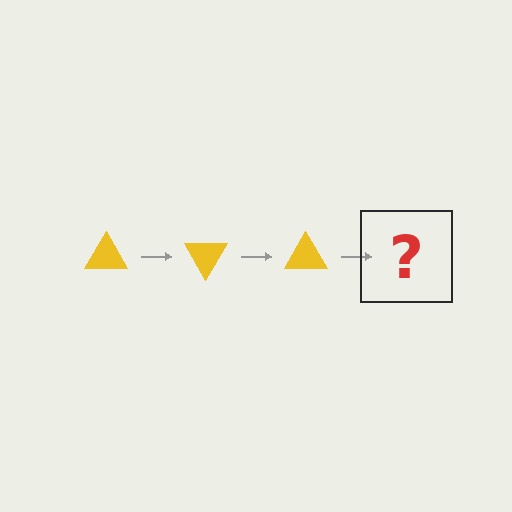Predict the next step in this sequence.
The next step is a yellow triangle rotated 180 degrees.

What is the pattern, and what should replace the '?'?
The pattern is that the triangle rotates 60 degrees each step. The '?' should be a yellow triangle rotated 180 degrees.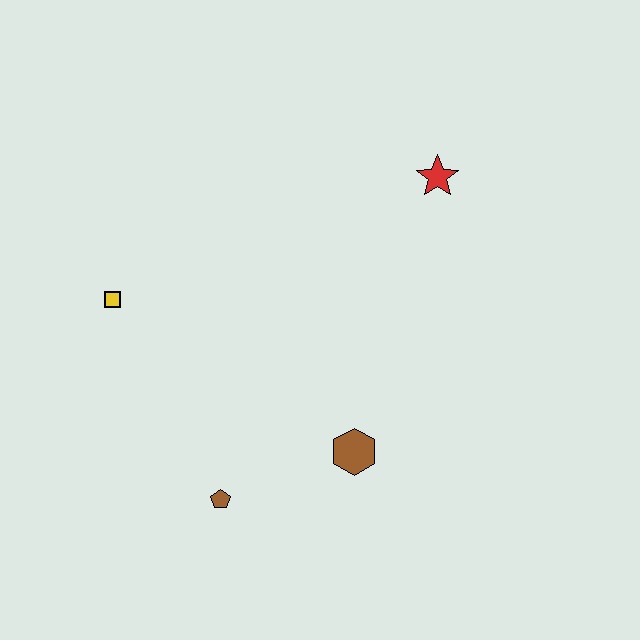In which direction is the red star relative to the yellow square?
The red star is to the right of the yellow square.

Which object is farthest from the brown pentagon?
The red star is farthest from the brown pentagon.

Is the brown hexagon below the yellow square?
Yes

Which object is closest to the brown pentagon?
The brown hexagon is closest to the brown pentagon.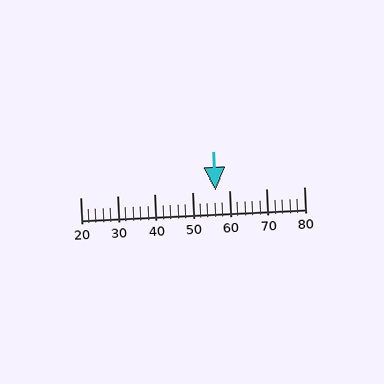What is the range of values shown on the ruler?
The ruler shows values from 20 to 80.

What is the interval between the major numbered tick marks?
The major tick marks are spaced 10 units apart.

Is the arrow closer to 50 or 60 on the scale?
The arrow is closer to 60.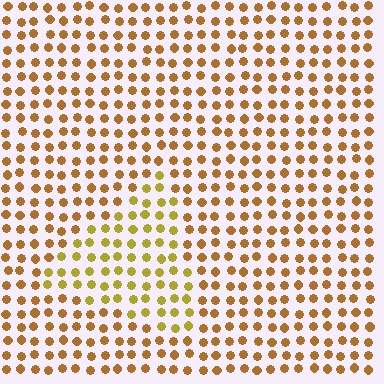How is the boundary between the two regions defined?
The boundary is defined purely by a slight shift in hue (about 26 degrees). Spacing, size, and orientation are identical on both sides.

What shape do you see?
I see a triangle.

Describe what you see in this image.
The image is filled with small brown elements in a uniform arrangement. A triangle-shaped region is visible where the elements are tinted to a slightly different hue, forming a subtle color boundary.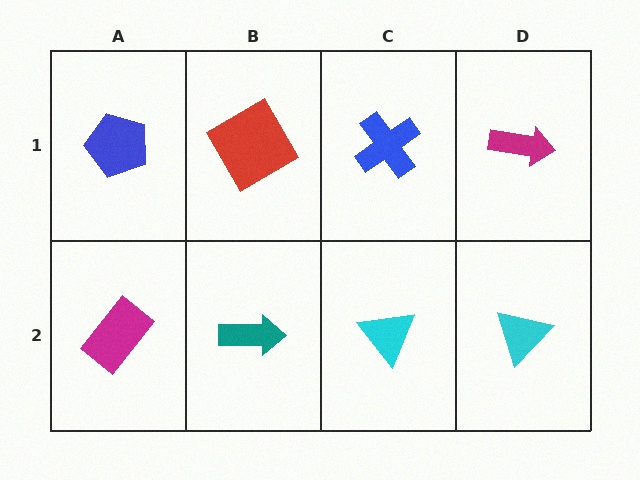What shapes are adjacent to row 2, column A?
A blue pentagon (row 1, column A), a teal arrow (row 2, column B).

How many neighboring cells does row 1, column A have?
2.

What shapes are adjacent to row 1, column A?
A magenta rectangle (row 2, column A), a red diamond (row 1, column B).